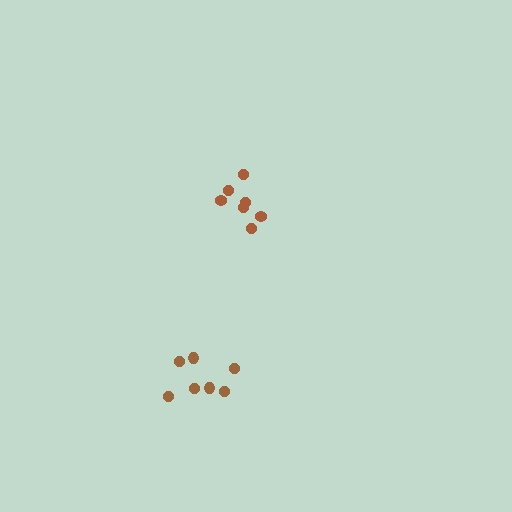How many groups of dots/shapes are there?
There are 2 groups.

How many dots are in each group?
Group 1: 7 dots, Group 2: 7 dots (14 total).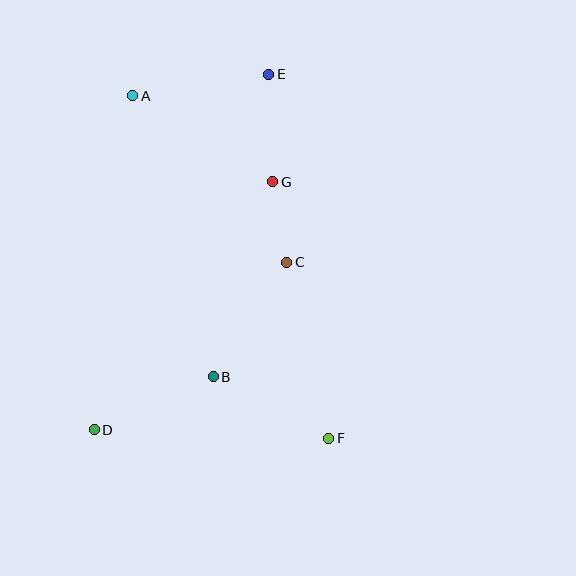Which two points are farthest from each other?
Points D and E are farthest from each other.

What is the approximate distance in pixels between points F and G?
The distance between F and G is approximately 262 pixels.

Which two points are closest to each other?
Points C and G are closest to each other.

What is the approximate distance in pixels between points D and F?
The distance between D and F is approximately 235 pixels.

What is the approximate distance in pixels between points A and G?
The distance between A and G is approximately 164 pixels.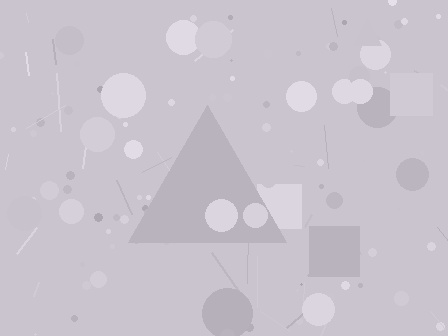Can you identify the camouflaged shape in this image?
The camouflaged shape is a triangle.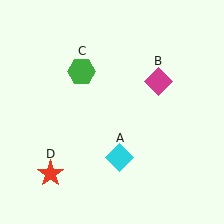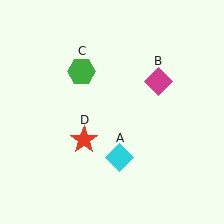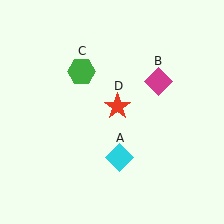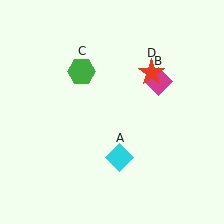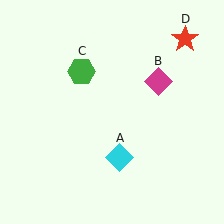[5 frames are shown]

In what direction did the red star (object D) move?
The red star (object D) moved up and to the right.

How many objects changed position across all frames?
1 object changed position: red star (object D).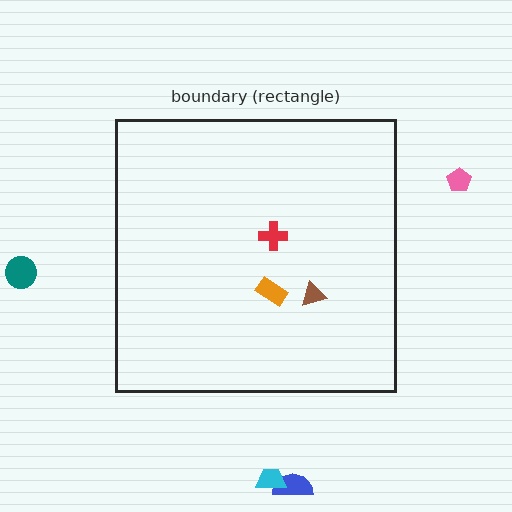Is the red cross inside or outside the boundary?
Inside.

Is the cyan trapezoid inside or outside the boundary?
Outside.